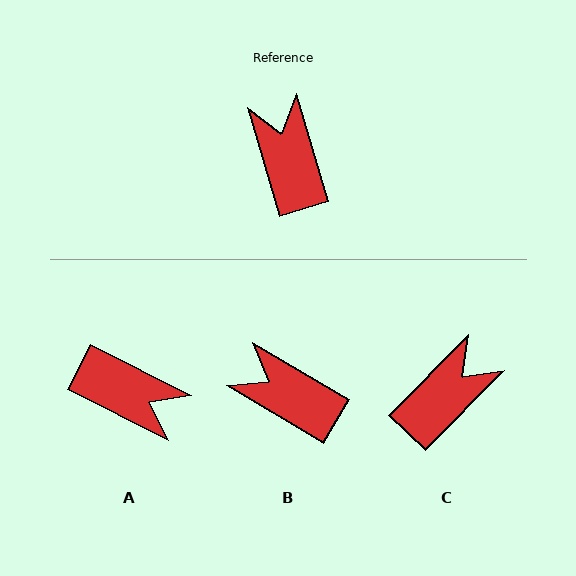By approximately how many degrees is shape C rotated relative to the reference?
Approximately 61 degrees clockwise.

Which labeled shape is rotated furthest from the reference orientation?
A, about 134 degrees away.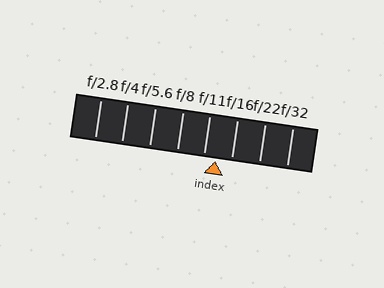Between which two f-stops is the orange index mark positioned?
The index mark is between f/11 and f/16.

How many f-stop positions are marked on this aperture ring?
There are 8 f-stop positions marked.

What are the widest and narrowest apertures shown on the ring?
The widest aperture shown is f/2.8 and the narrowest is f/32.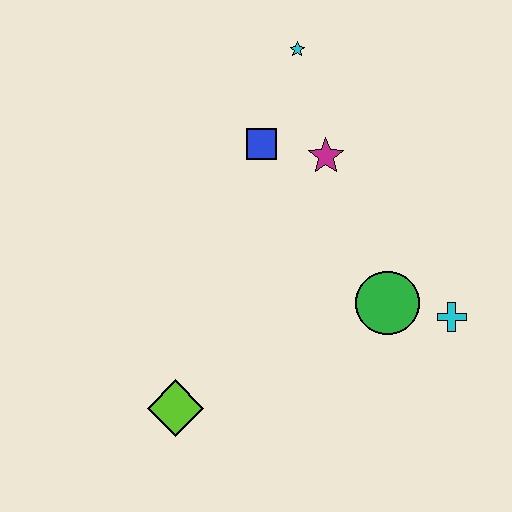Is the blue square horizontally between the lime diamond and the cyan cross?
Yes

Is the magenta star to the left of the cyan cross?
Yes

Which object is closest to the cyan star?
The blue square is closest to the cyan star.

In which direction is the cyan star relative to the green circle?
The cyan star is above the green circle.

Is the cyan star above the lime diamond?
Yes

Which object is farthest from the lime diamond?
The cyan star is farthest from the lime diamond.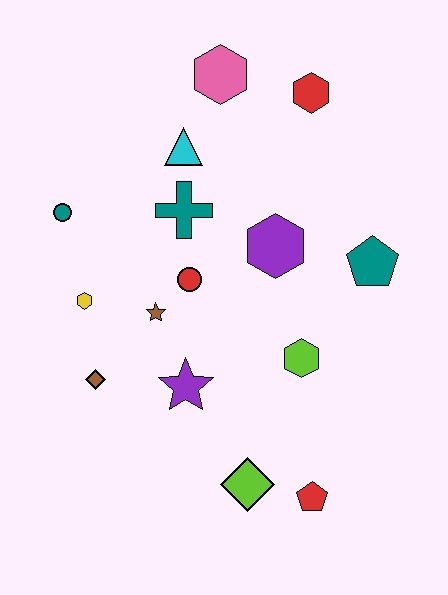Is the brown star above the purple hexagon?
No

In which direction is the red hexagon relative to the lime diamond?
The red hexagon is above the lime diamond.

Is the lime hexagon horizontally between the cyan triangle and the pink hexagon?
No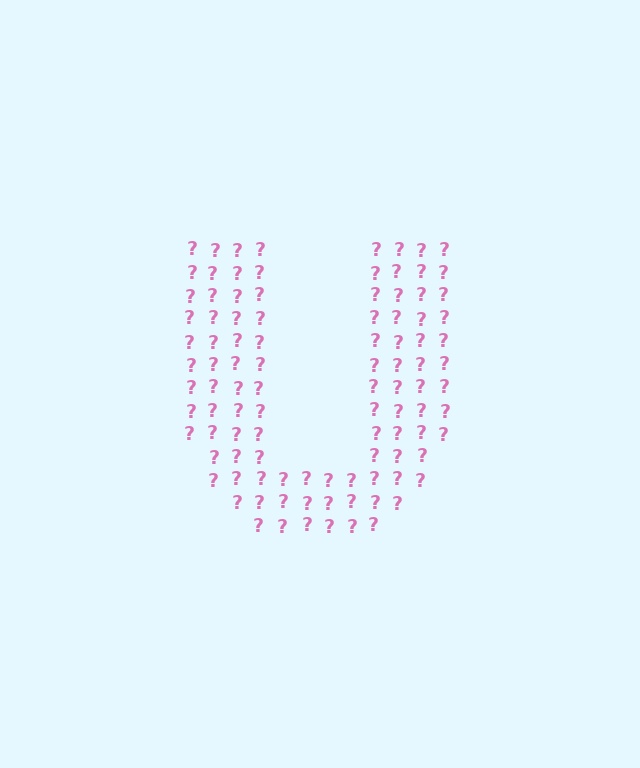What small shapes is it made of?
It is made of small question marks.